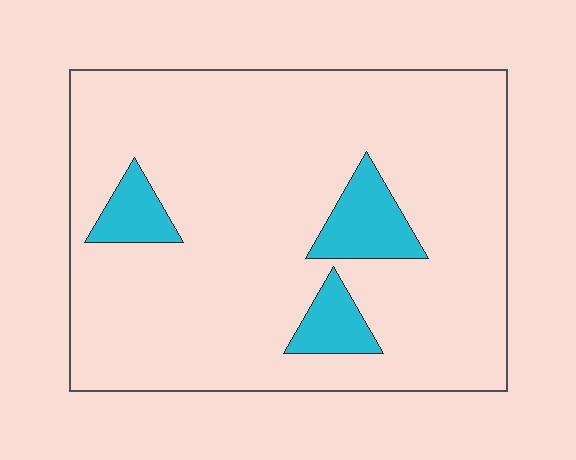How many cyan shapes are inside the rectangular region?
3.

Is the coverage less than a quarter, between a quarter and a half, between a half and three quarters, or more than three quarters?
Less than a quarter.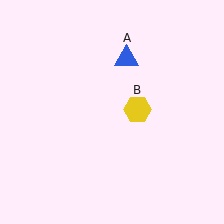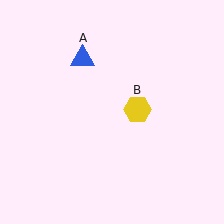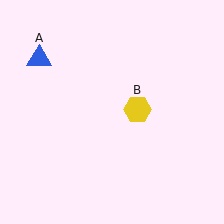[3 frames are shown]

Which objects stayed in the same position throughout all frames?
Yellow hexagon (object B) remained stationary.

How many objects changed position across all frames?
1 object changed position: blue triangle (object A).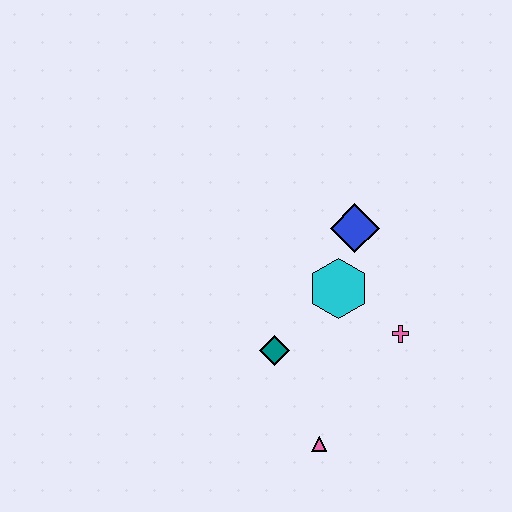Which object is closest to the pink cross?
The cyan hexagon is closest to the pink cross.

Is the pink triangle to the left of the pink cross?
Yes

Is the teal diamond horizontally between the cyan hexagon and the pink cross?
No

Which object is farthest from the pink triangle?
The blue diamond is farthest from the pink triangle.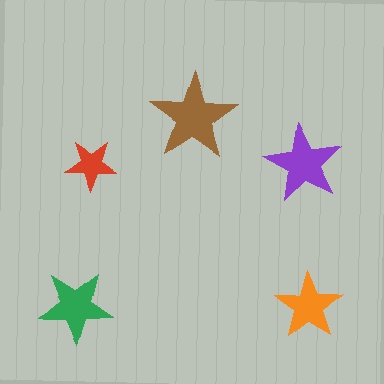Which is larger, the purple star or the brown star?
The brown one.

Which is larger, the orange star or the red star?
The orange one.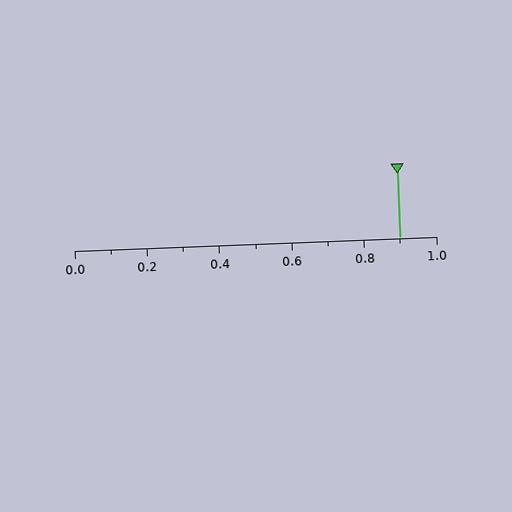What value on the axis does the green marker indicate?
The marker indicates approximately 0.9.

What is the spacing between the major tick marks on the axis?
The major ticks are spaced 0.2 apart.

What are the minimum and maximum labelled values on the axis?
The axis runs from 0.0 to 1.0.